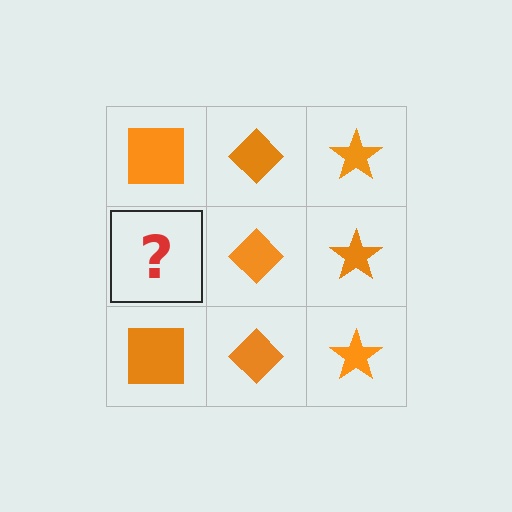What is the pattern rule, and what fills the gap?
The rule is that each column has a consistent shape. The gap should be filled with an orange square.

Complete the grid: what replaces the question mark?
The question mark should be replaced with an orange square.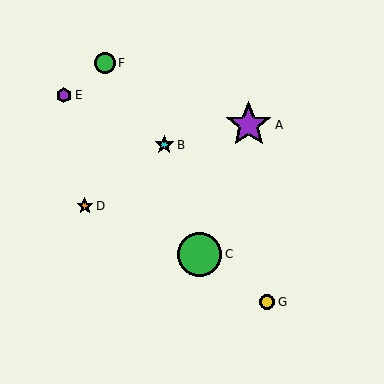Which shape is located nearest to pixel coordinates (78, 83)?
The purple hexagon (labeled E) at (64, 95) is nearest to that location.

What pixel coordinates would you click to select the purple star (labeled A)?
Click at (249, 125) to select the purple star A.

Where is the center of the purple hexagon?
The center of the purple hexagon is at (64, 95).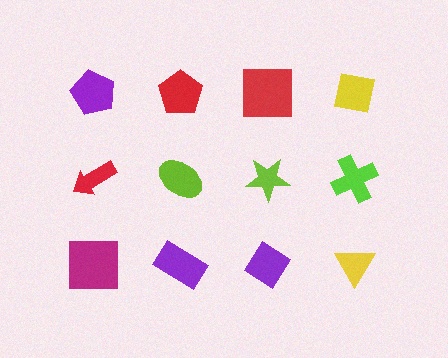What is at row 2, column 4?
A lime cross.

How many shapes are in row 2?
4 shapes.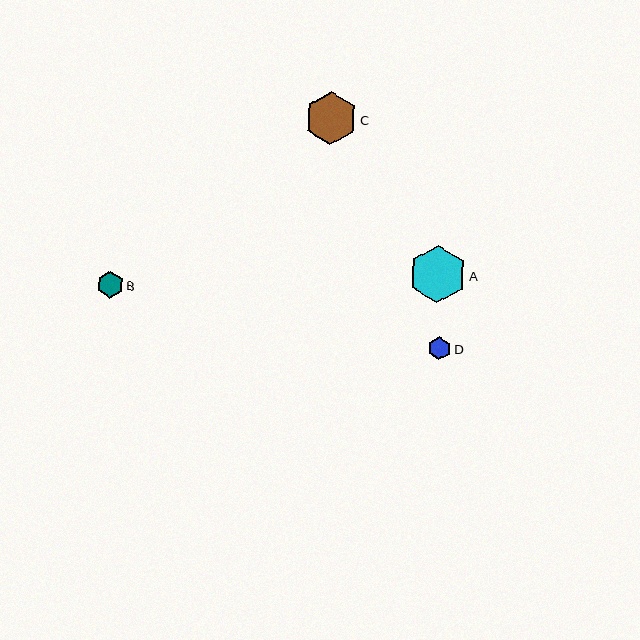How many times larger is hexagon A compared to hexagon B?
Hexagon A is approximately 2.2 times the size of hexagon B.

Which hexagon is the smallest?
Hexagon D is the smallest with a size of approximately 23 pixels.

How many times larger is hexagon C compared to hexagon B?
Hexagon C is approximately 2.0 times the size of hexagon B.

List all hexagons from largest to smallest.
From largest to smallest: A, C, B, D.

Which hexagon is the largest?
Hexagon A is the largest with a size of approximately 57 pixels.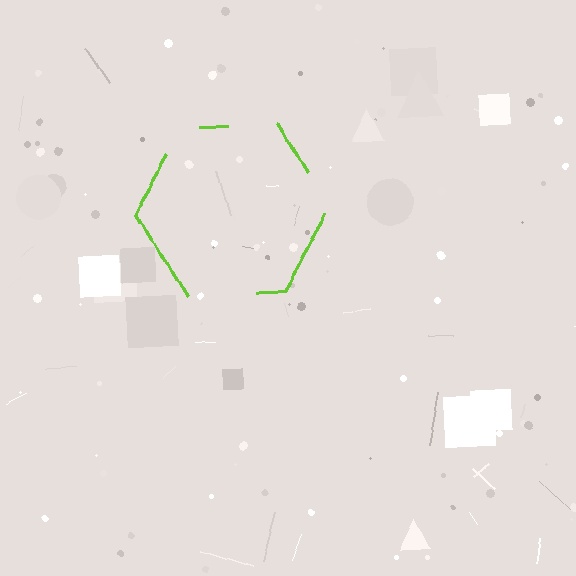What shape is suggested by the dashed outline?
The dashed outline suggests a hexagon.